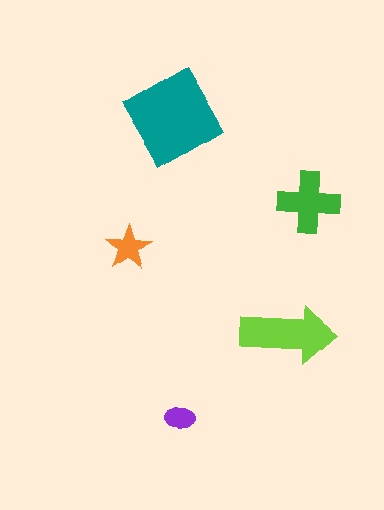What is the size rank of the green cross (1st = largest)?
3rd.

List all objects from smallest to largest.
The purple ellipse, the orange star, the green cross, the lime arrow, the teal diamond.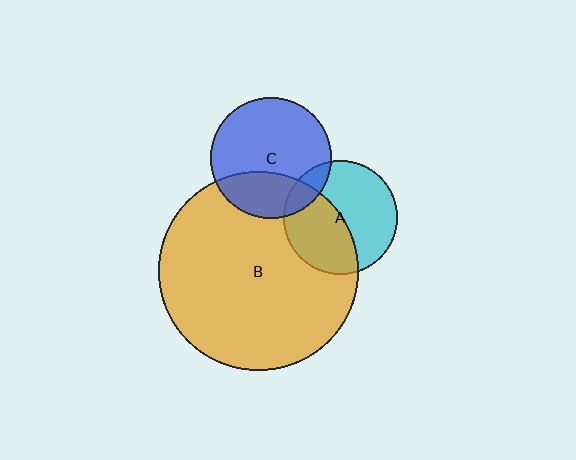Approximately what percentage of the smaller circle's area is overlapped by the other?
Approximately 15%.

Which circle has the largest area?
Circle B (orange).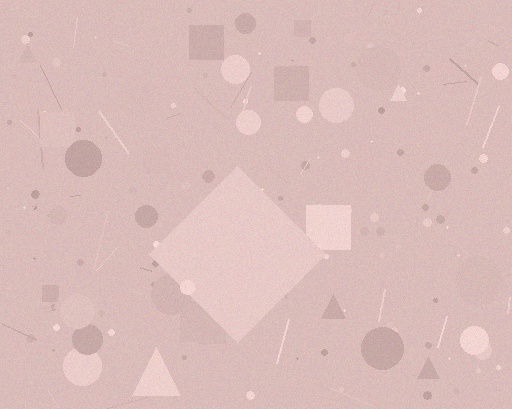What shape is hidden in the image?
A diamond is hidden in the image.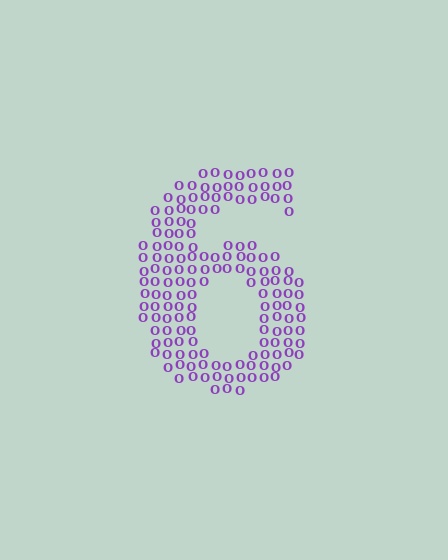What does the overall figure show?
The overall figure shows the digit 6.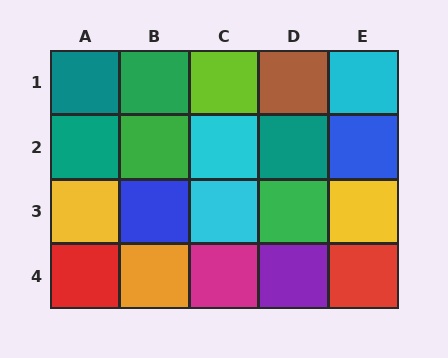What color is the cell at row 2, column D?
Teal.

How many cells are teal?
3 cells are teal.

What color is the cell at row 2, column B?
Green.